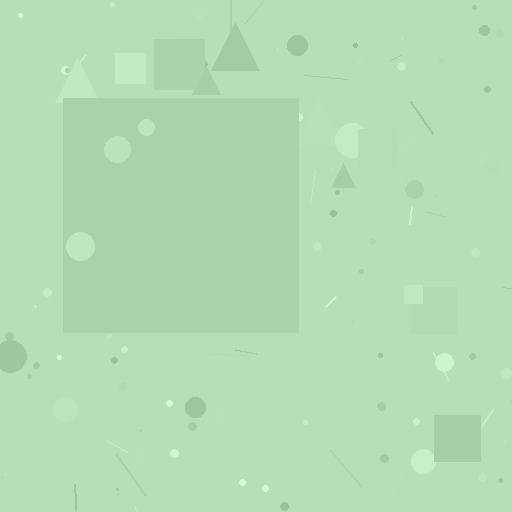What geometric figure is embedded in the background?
A square is embedded in the background.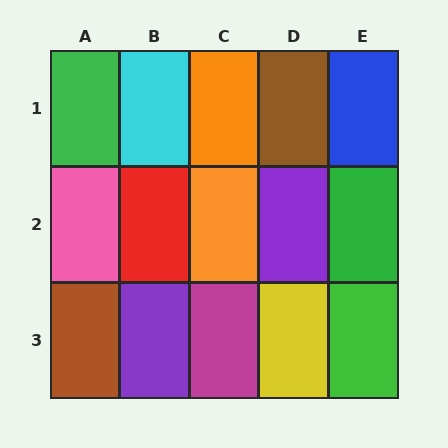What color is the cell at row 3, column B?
Purple.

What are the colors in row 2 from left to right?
Pink, red, orange, purple, green.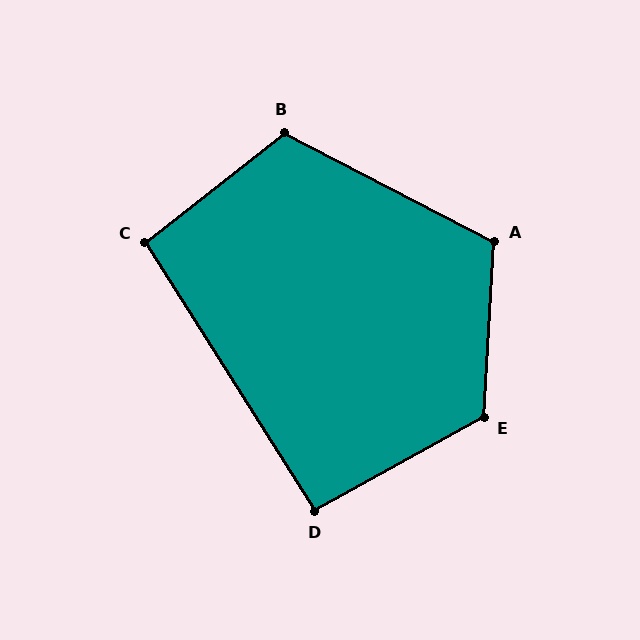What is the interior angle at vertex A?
Approximately 114 degrees (obtuse).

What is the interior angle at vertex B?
Approximately 114 degrees (obtuse).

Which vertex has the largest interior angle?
E, at approximately 122 degrees.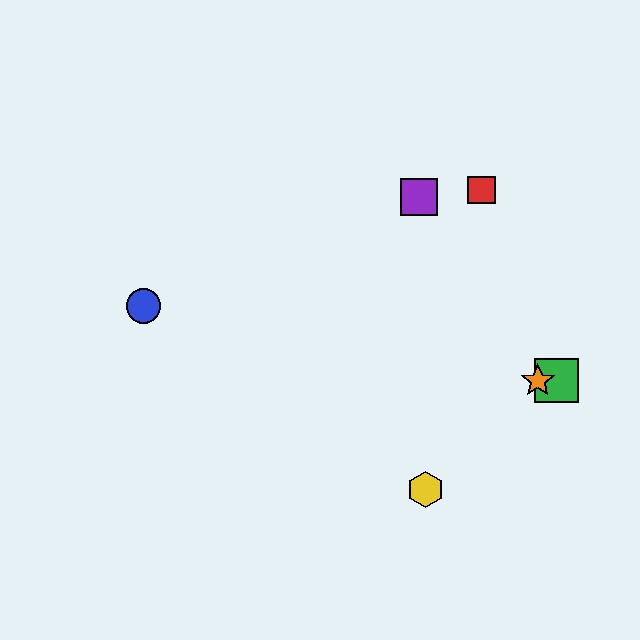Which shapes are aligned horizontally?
The green square, the orange star are aligned horizontally.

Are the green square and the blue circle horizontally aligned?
No, the green square is at y≈381 and the blue circle is at y≈306.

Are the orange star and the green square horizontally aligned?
Yes, both are at y≈381.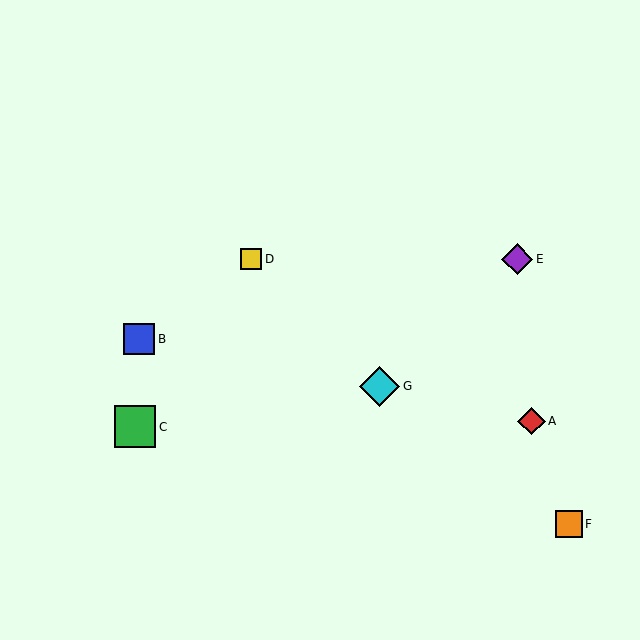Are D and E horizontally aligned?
Yes, both are at y≈259.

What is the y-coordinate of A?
Object A is at y≈421.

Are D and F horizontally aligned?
No, D is at y≈259 and F is at y≈524.